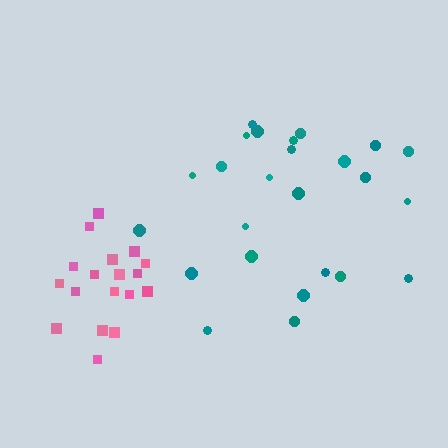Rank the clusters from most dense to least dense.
pink, teal.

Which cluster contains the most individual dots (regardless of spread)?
Teal (25).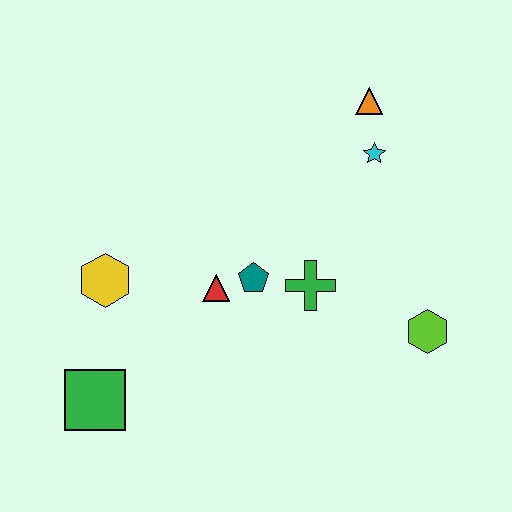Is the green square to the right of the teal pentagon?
No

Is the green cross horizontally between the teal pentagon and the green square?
No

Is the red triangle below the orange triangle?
Yes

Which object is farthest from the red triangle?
The orange triangle is farthest from the red triangle.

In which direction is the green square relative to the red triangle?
The green square is to the left of the red triangle.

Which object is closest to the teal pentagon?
The red triangle is closest to the teal pentagon.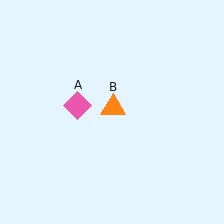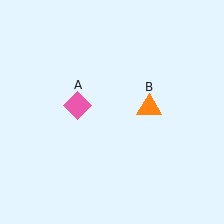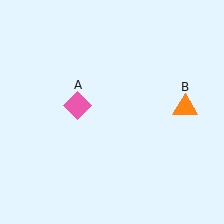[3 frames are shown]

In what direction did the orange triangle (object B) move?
The orange triangle (object B) moved right.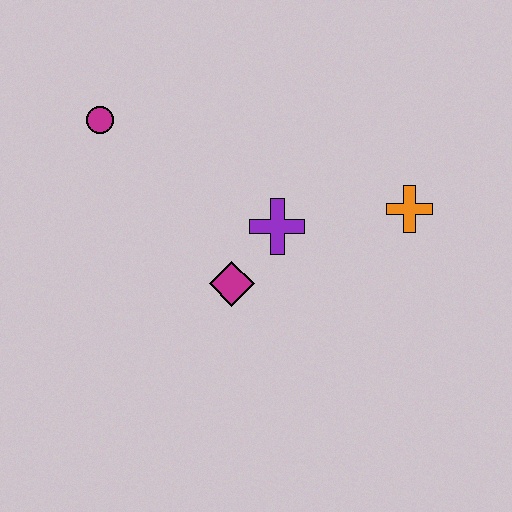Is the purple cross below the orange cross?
Yes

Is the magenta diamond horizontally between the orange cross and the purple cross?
No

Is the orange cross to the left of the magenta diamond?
No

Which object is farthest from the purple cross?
The magenta circle is farthest from the purple cross.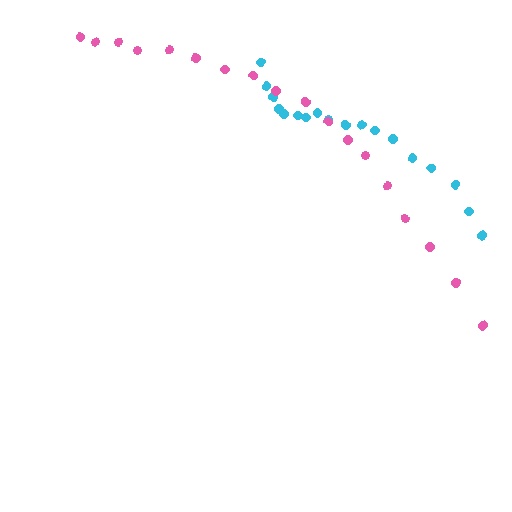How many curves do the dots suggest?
There are 2 distinct paths.